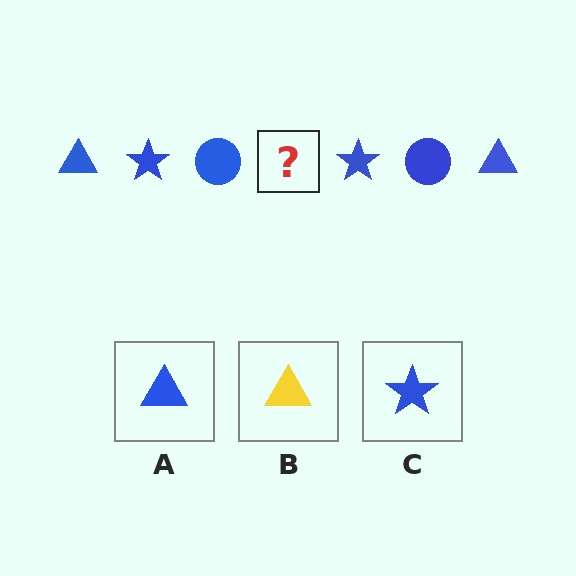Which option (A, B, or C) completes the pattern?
A.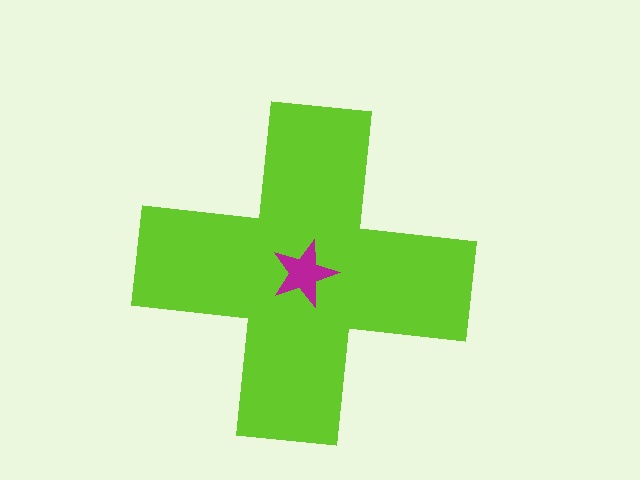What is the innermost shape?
The magenta star.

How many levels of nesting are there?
2.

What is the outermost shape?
The lime cross.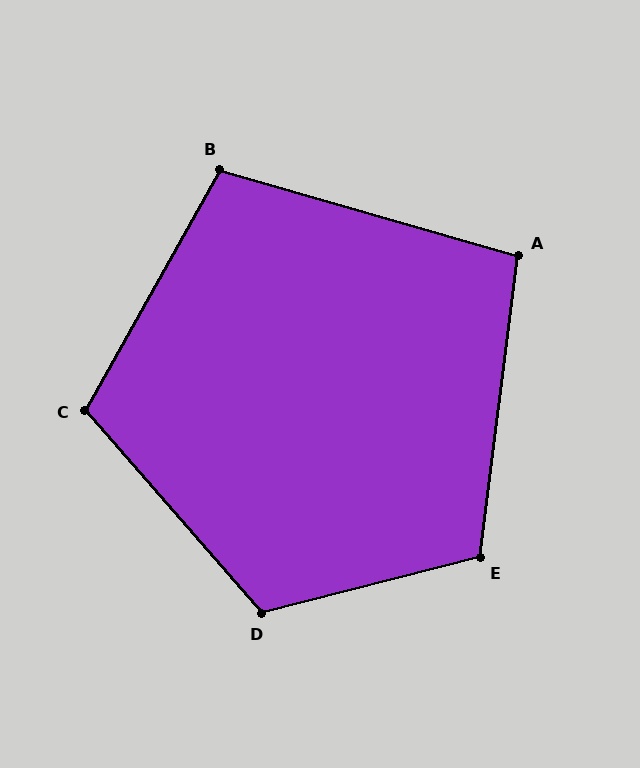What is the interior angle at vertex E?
Approximately 111 degrees (obtuse).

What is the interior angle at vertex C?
Approximately 110 degrees (obtuse).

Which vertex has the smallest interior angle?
A, at approximately 99 degrees.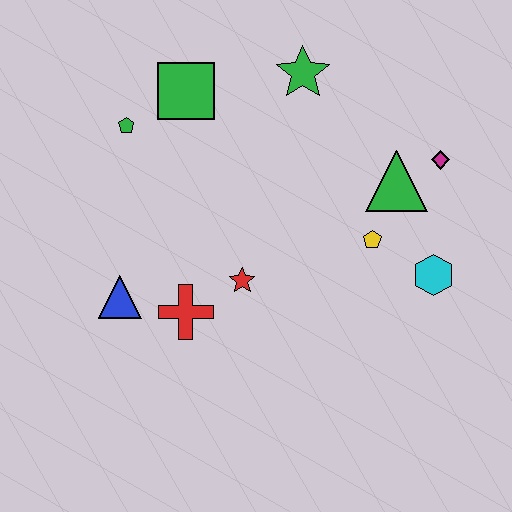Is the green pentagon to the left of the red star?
Yes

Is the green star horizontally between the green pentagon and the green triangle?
Yes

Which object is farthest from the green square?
The cyan hexagon is farthest from the green square.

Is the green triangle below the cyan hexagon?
No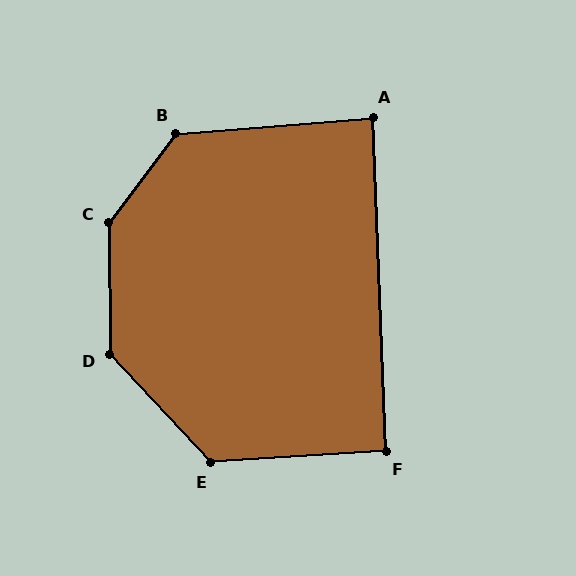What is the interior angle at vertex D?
Approximately 137 degrees (obtuse).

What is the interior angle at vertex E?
Approximately 130 degrees (obtuse).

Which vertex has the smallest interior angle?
A, at approximately 87 degrees.